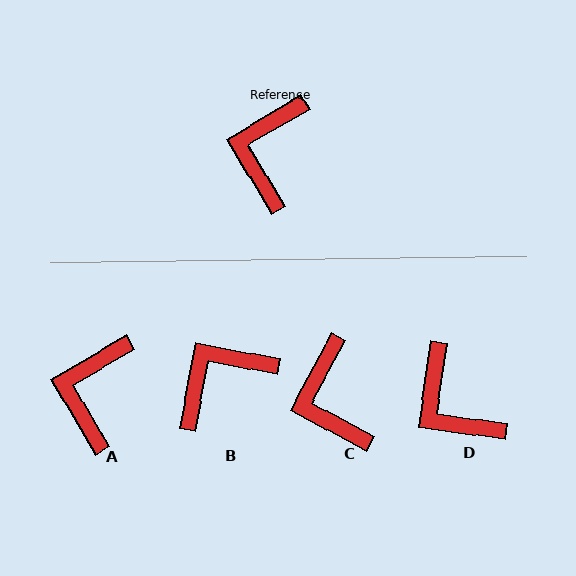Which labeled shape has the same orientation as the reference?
A.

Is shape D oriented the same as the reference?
No, it is off by about 51 degrees.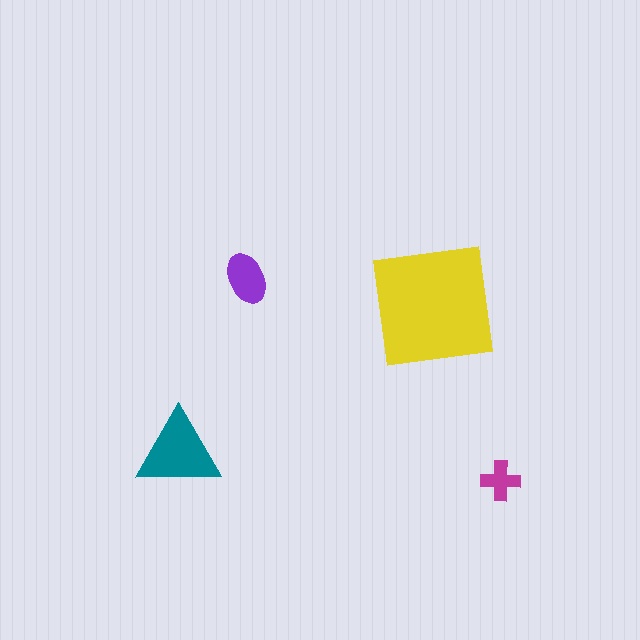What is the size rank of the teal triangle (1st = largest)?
2nd.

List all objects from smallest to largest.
The magenta cross, the purple ellipse, the teal triangle, the yellow square.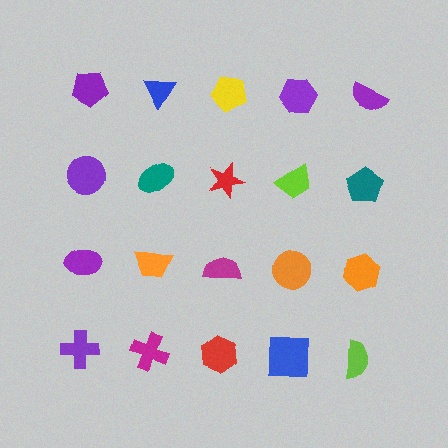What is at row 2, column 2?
A teal ellipse.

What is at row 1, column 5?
A purple semicircle.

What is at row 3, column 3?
A magenta semicircle.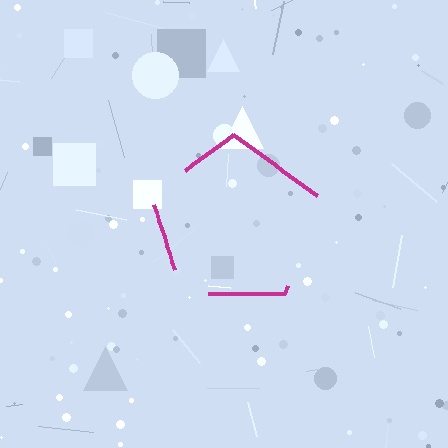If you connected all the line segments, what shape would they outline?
They would outline a pentagon.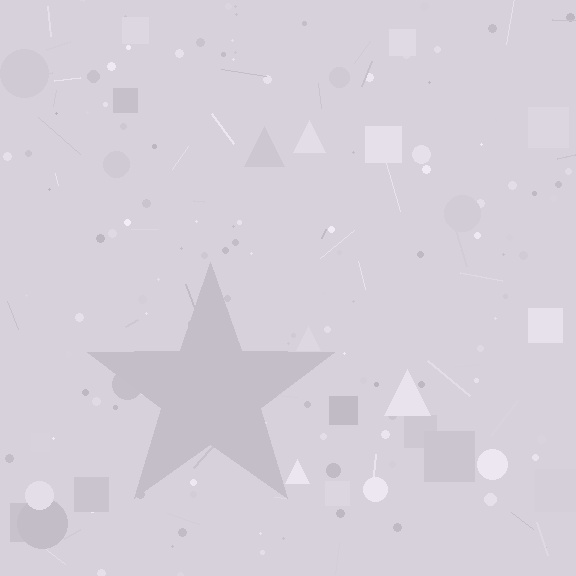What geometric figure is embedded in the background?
A star is embedded in the background.